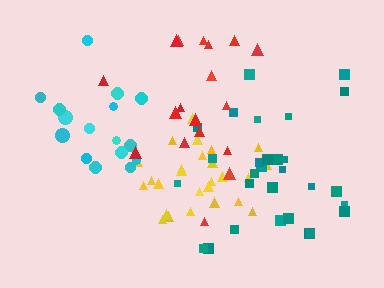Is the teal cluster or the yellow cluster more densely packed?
Yellow.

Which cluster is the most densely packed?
Yellow.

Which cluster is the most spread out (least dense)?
Red.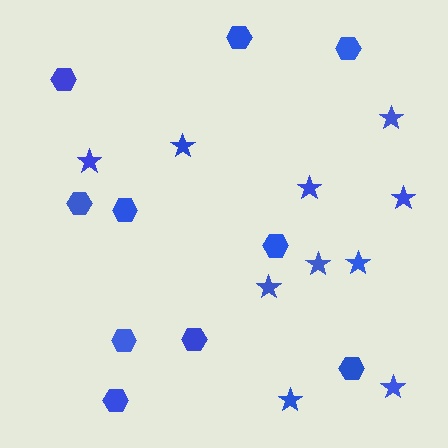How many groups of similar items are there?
There are 2 groups: one group of hexagons (10) and one group of stars (10).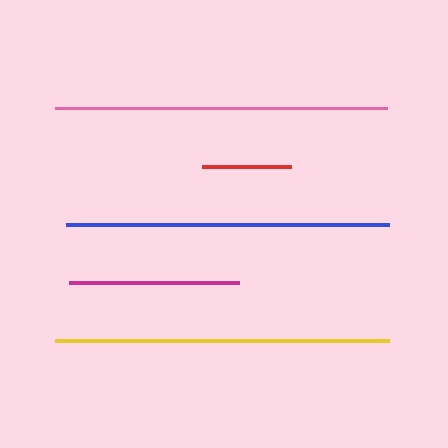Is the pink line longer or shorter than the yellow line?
The yellow line is longer than the pink line.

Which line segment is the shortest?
The red line is the shortest at approximately 89 pixels.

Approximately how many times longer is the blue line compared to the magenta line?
The blue line is approximately 1.9 times the length of the magenta line.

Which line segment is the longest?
The yellow line is the longest at approximately 333 pixels.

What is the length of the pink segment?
The pink segment is approximately 333 pixels long.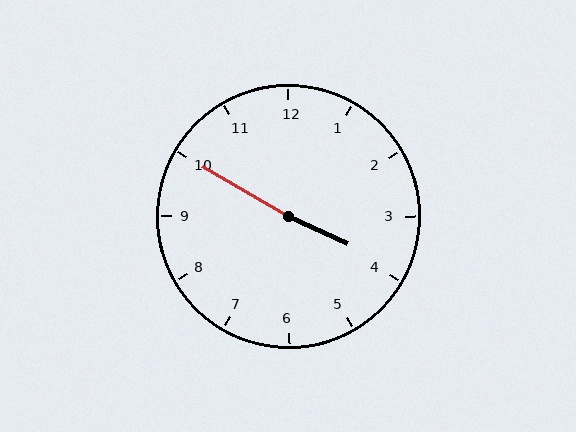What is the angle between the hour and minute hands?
Approximately 175 degrees.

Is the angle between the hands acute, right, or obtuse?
It is obtuse.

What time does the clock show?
3:50.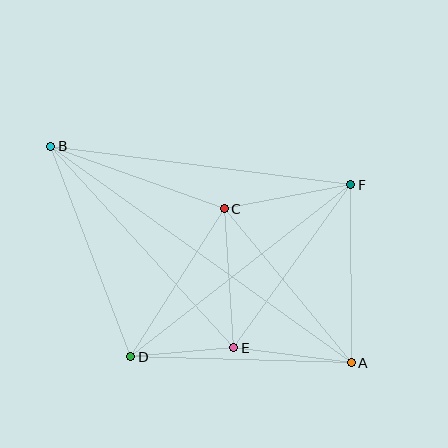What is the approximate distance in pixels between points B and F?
The distance between B and F is approximately 302 pixels.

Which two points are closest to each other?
Points D and E are closest to each other.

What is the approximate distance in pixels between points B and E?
The distance between B and E is approximately 272 pixels.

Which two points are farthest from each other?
Points A and B are farthest from each other.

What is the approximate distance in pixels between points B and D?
The distance between B and D is approximately 225 pixels.